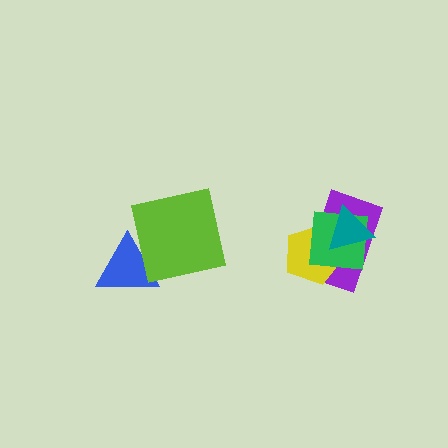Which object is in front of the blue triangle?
The lime square is in front of the blue triangle.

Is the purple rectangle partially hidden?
Yes, it is partially covered by another shape.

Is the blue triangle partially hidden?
Yes, it is partially covered by another shape.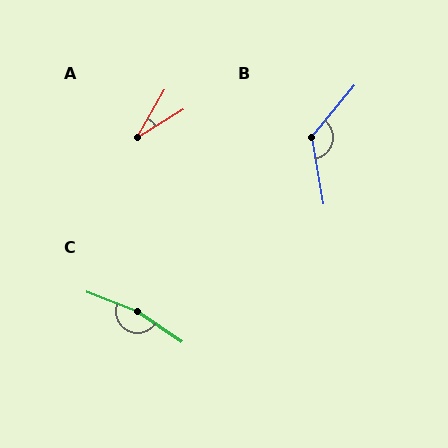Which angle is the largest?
C, at approximately 167 degrees.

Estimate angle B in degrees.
Approximately 131 degrees.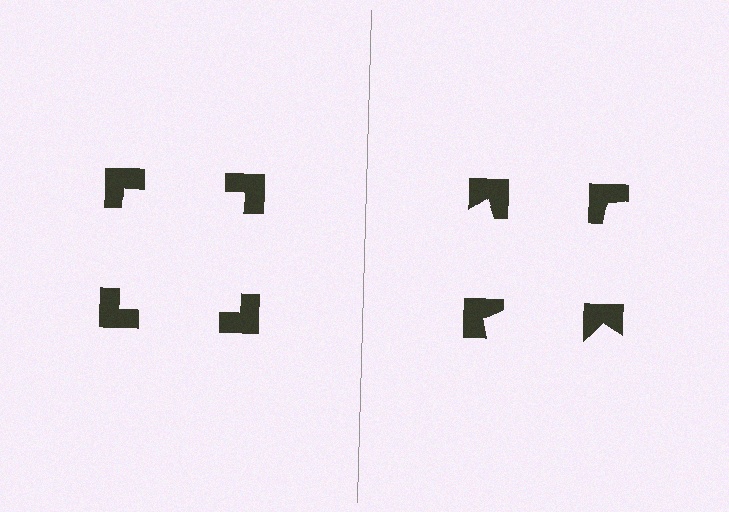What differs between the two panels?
The notched squares are positioned identically on both sides; only the wedge orientations differ. On the left they align to a square; on the right they are misaligned.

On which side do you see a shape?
An illusory square appears on the left side. On the right side the wedge cuts are rotated, so no coherent shape forms.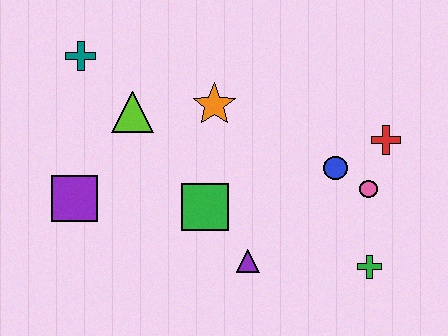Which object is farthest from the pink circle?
The teal cross is farthest from the pink circle.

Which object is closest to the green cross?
The pink circle is closest to the green cross.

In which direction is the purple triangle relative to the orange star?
The purple triangle is below the orange star.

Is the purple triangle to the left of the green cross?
Yes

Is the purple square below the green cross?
No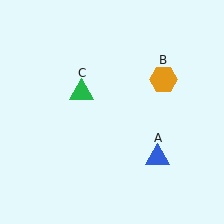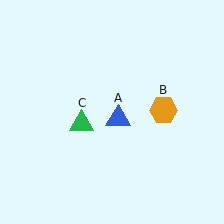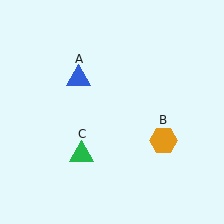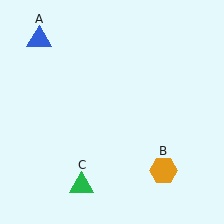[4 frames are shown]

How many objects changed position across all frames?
3 objects changed position: blue triangle (object A), orange hexagon (object B), green triangle (object C).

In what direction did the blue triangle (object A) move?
The blue triangle (object A) moved up and to the left.